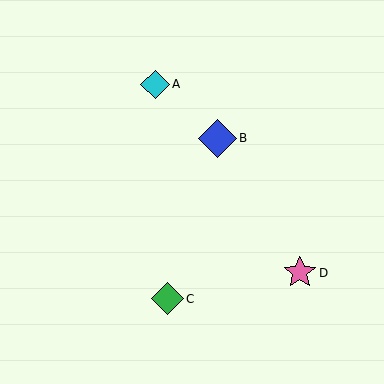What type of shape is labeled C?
Shape C is a green diamond.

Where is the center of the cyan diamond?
The center of the cyan diamond is at (155, 85).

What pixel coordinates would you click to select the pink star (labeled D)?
Click at (300, 273) to select the pink star D.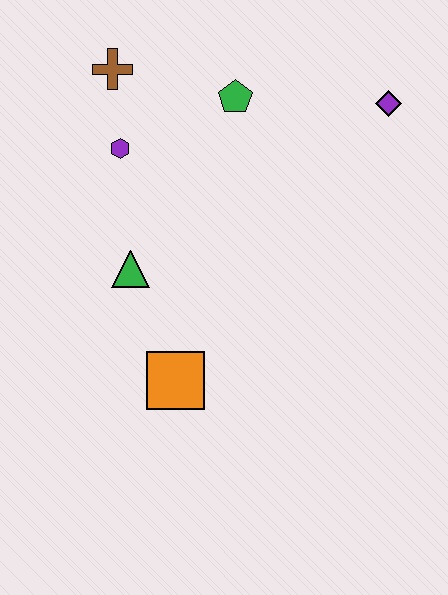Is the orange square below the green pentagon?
Yes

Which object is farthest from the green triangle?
The purple diamond is farthest from the green triangle.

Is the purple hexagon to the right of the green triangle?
No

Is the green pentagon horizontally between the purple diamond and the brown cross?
Yes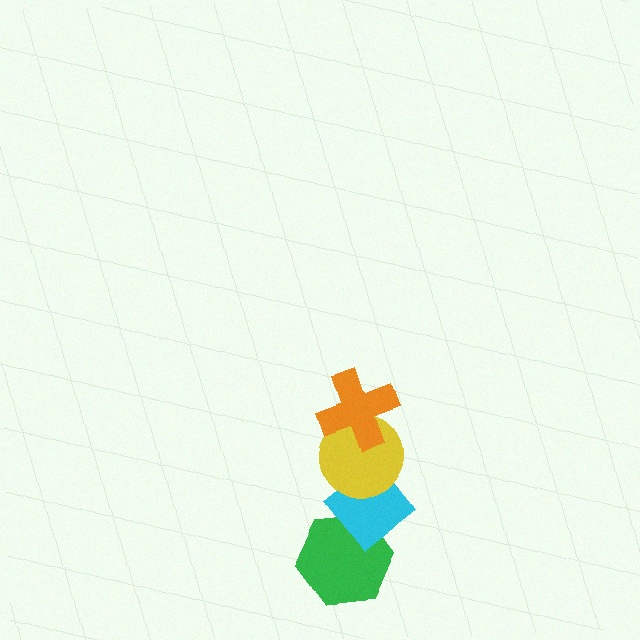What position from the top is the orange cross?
The orange cross is 1st from the top.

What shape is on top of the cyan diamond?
The yellow circle is on top of the cyan diamond.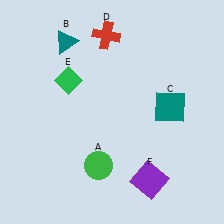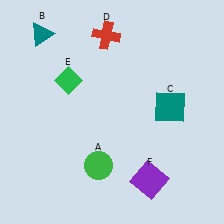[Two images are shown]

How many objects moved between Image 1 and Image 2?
1 object moved between the two images.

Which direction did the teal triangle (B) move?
The teal triangle (B) moved left.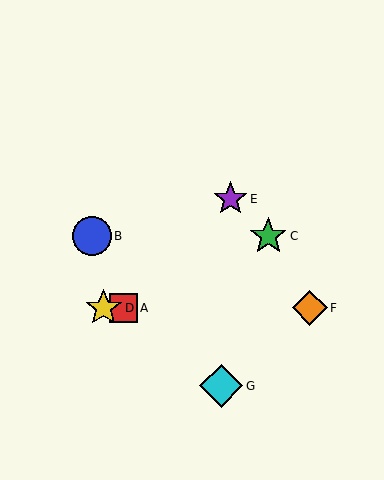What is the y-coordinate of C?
Object C is at y≈236.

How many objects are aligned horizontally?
3 objects (A, D, F) are aligned horizontally.